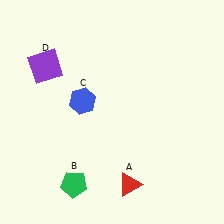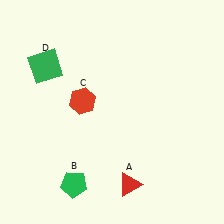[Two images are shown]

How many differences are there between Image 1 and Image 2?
There are 2 differences between the two images.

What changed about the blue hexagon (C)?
In Image 1, C is blue. In Image 2, it changed to red.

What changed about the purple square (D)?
In Image 1, D is purple. In Image 2, it changed to green.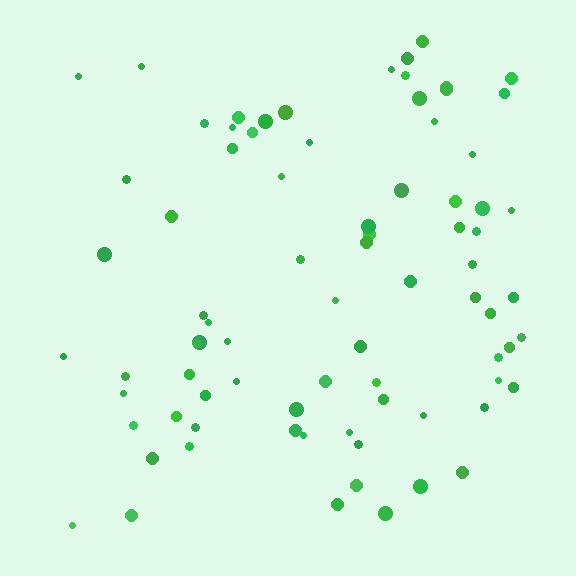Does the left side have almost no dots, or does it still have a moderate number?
Still a moderate number, just noticeably fewer than the right.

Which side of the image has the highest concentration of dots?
The right.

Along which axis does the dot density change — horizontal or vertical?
Horizontal.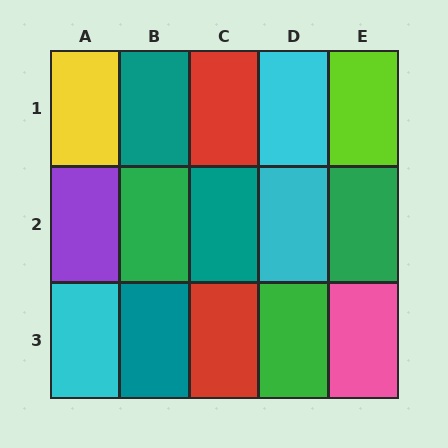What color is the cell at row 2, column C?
Teal.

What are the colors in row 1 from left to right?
Yellow, teal, red, cyan, lime.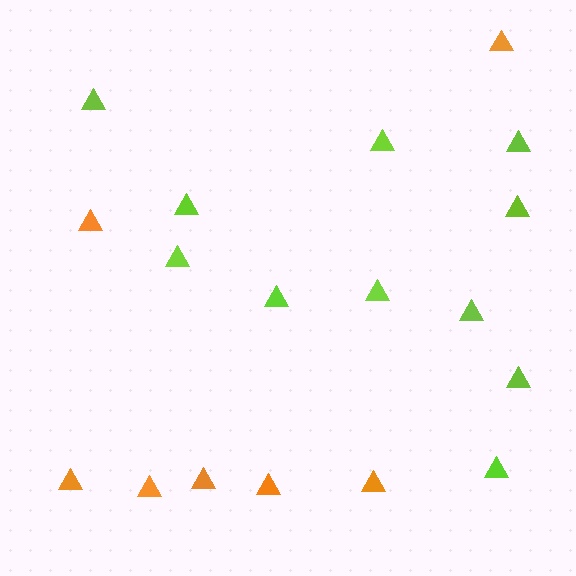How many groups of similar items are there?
There are 2 groups: one group of lime triangles (11) and one group of orange triangles (7).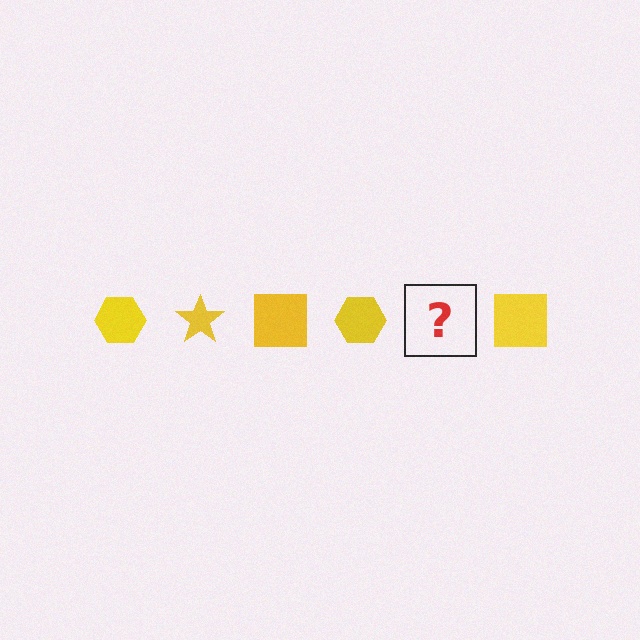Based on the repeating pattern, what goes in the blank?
The blank should be a yellow star.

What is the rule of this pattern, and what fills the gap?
The rule is that the pattern cycles through hexagon, star, square shapes in yellow. The gap should be filled with a yellow star.